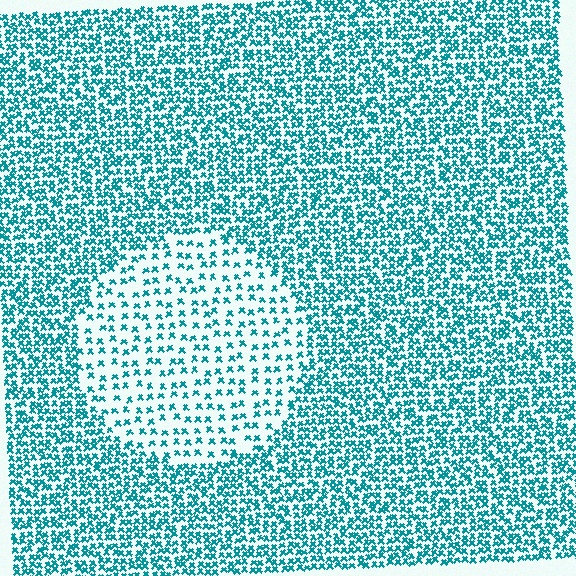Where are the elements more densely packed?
The elements are more densely packed outside the circle boundary.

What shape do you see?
I see a circle.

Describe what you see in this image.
The image contains small teal elements arranged at two different densities. A circle-shaped region is visible where the elements are less densely packed than the surrounding area.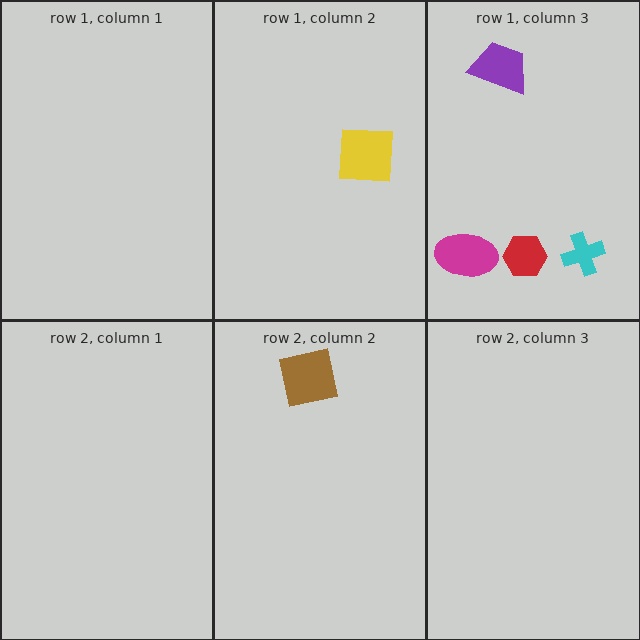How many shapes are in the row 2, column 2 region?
1.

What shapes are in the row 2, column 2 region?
The brown square.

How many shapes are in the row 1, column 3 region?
4.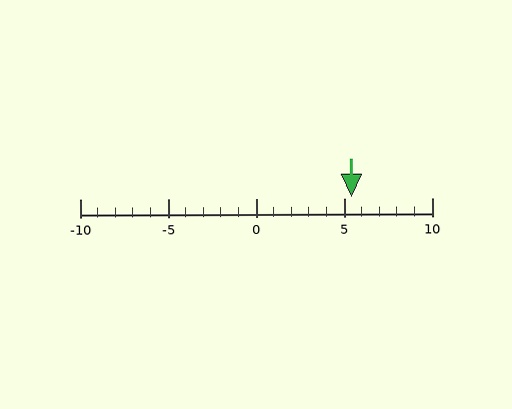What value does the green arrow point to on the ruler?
The green arrow points to approximately 5.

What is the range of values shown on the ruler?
The ruler shows values from -10 to 10.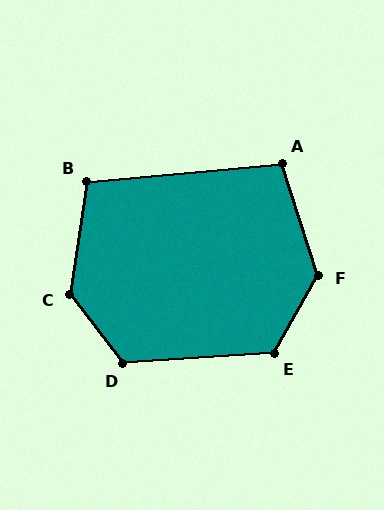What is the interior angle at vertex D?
Approximately 124 degrees (obtuse).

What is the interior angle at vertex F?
Approximately 132 degrees (obtuse).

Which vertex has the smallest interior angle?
A, at approximately 103 degrees.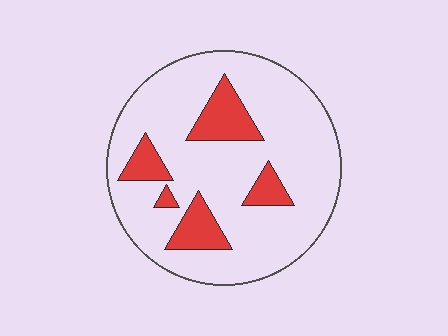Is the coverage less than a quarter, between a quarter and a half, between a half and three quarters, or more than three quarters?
Less than a quarter.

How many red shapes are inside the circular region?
5.